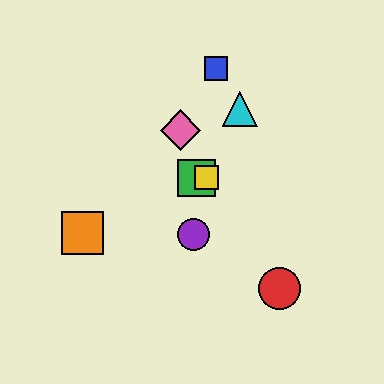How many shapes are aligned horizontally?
2 shapes (the green square, the yellow square) are aligned horizontally.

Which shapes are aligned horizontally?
The green square, the yellow square are aligned horizontally.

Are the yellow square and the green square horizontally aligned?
Yes, both are at y≈178.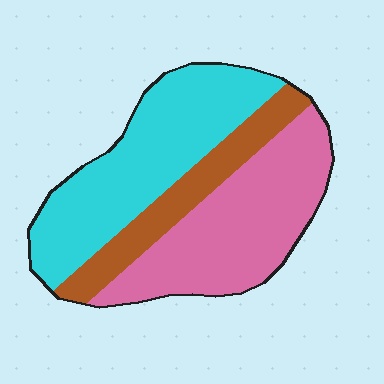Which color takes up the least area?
Brown, at roughly 20%.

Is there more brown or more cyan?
Cyan.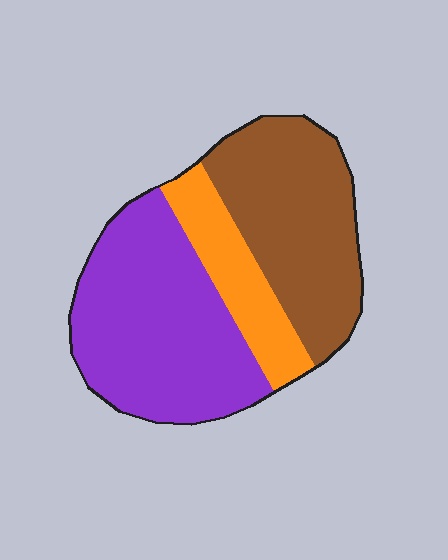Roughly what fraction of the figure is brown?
Brown covers 37% of the figure.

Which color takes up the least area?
Orange, at roughly 15%.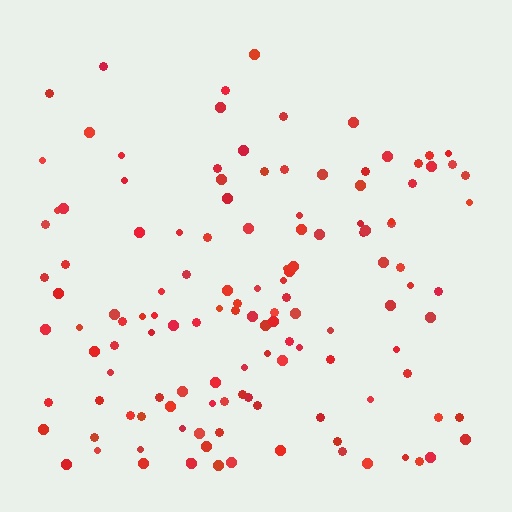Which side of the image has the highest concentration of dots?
The bottom.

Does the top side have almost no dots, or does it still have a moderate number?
Still a moderate number, just noticeably fewer than the bottom.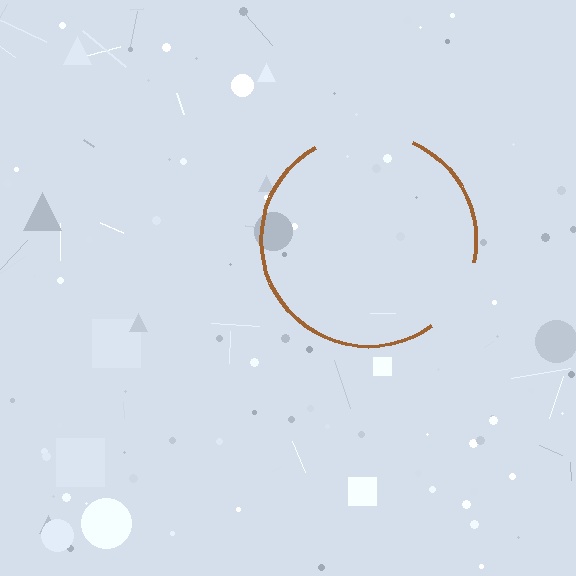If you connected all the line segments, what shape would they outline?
They would outline a circle.